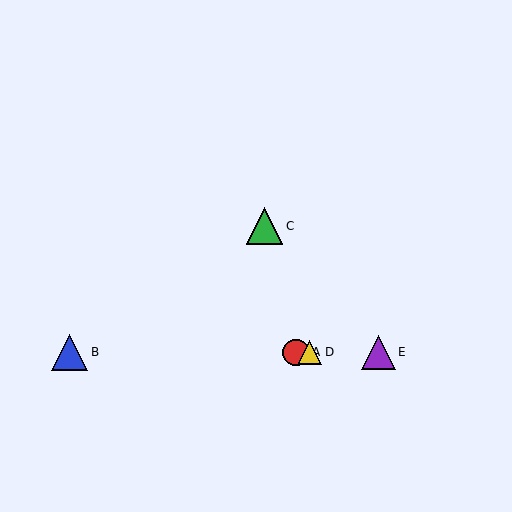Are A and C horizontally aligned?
No, A is at y≈352 and C is at y≈226.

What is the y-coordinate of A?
Object A is at y≈352.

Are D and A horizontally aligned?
Yes, both are at y≈352.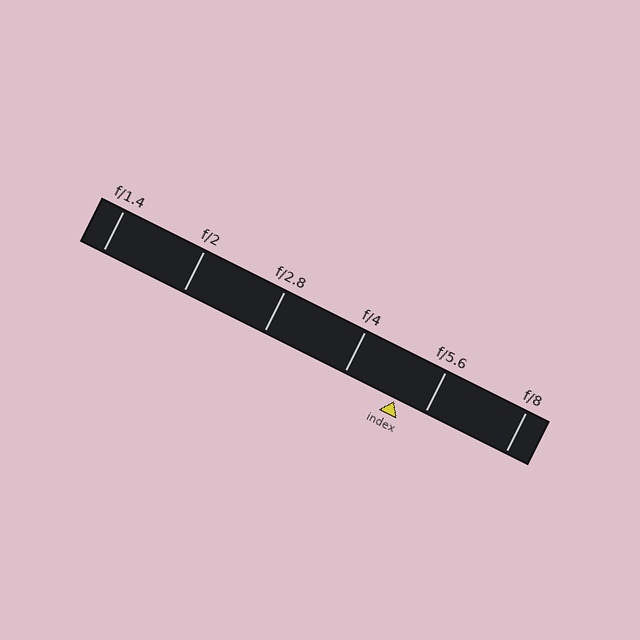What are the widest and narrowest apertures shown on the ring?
The widest aperture shown is f/1.4 and the narrowest is f/8.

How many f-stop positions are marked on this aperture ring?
There are 6 f-stop positions marked.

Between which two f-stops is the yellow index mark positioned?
The index mark is between f/4 and f/5.6.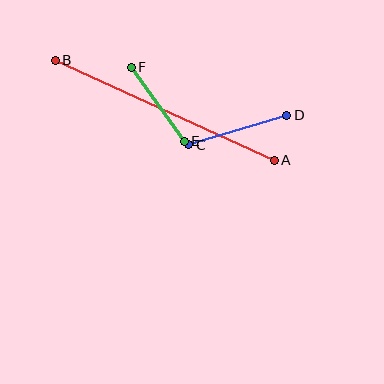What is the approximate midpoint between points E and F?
The midpoint is at approximately (158, 104) pixels.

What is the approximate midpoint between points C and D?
The midpoint is at approximately (238, 130) pixels.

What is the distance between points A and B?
The distance is approximately 241 pixels.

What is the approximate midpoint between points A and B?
The midpoint is at approximately (165, 110) pixels.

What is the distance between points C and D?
The distance is approximately 102 pixels.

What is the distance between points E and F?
The distance is approximately 91 pixels.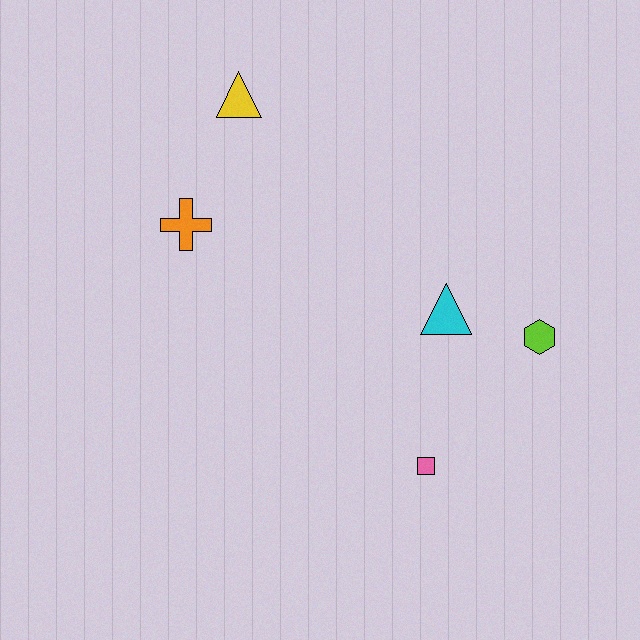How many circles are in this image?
There are no circles.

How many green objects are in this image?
There are no green objects.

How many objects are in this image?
There are 5 objects.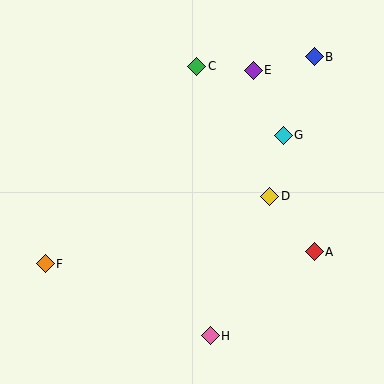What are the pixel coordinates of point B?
Point B is at (314, 57).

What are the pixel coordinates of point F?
Point F is at (45, 264).